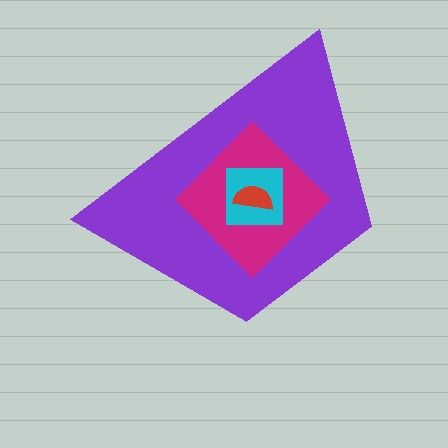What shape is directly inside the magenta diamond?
The cyan square.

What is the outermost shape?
The purple trapezoid.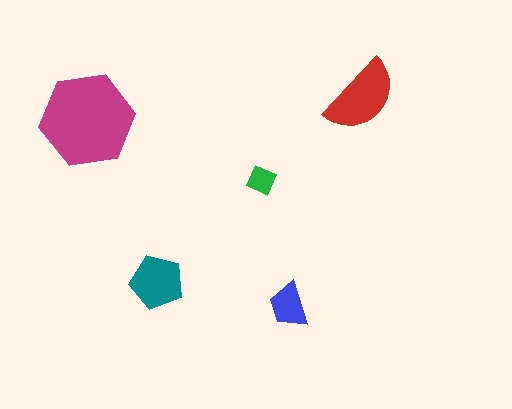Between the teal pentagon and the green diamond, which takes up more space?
The teal pentagon.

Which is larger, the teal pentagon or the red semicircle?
The red semicircle.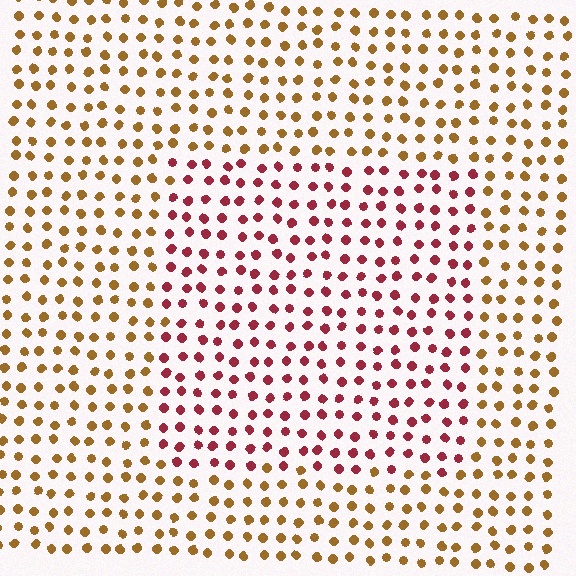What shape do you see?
I see a rectangle.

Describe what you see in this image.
The image is filled with small brown elements in a uniform arrangement. A rectangle-shaped region is visible where the elements are tinted to a slightly different hue, forming a subtle color boundary.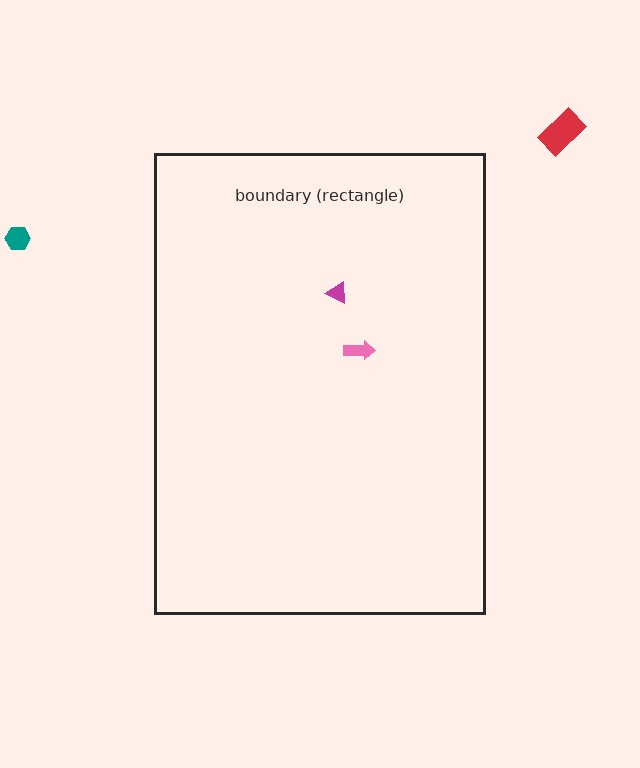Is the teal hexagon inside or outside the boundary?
Outside.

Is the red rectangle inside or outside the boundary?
Outside.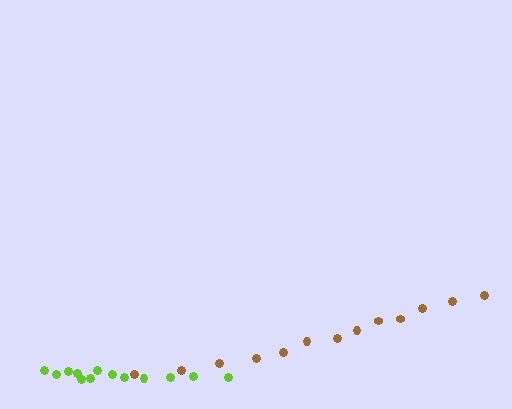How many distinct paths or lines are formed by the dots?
There are 2 distinct paths.